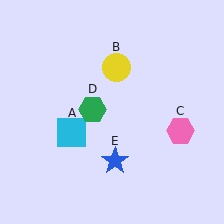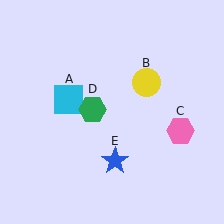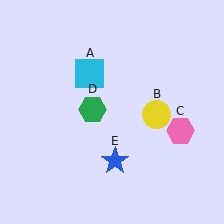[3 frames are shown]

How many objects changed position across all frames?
2 objects changed position: cyan square (object A), yellow circle (object B).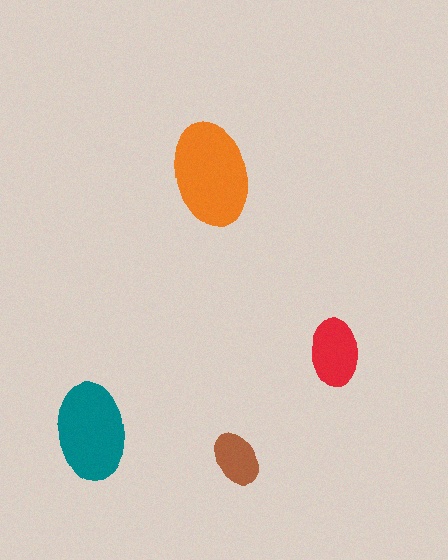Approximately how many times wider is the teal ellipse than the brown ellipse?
About 2 times wider.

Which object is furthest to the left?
The teal ellipse is leftmost.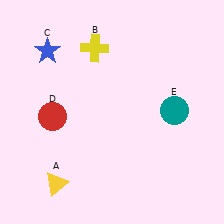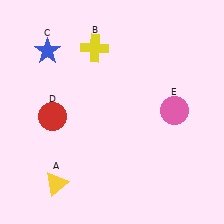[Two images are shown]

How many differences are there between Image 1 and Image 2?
There is 1 difference between the two images.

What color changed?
The circle (E) changed from teal in Image 1 to pink in Image 2.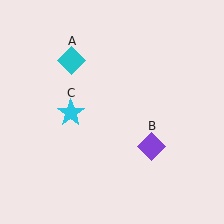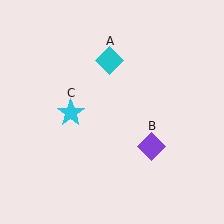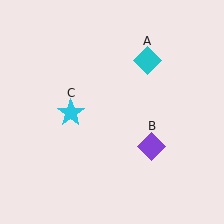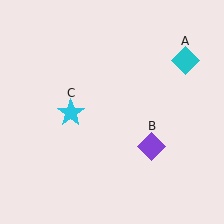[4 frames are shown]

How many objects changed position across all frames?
1 object changed position: cyan diamond (object A).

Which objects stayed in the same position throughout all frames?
Purple diamond (object B) and cyan star (object C) remained stationary.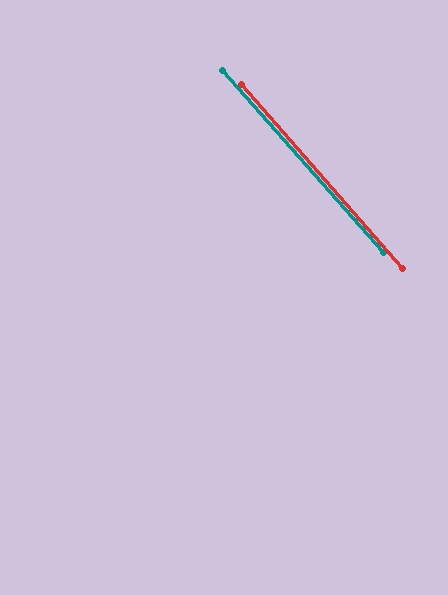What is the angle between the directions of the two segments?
Approximately 0 degrees.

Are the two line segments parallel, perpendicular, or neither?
Parallel — their directions differ by only 0.4°.